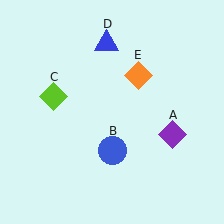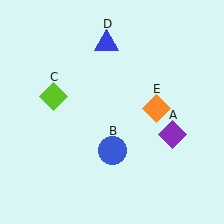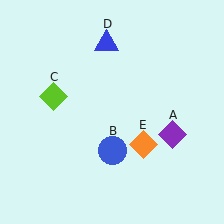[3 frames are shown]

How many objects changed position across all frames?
1 object changed position: orange diamond (object E).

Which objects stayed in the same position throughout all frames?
Purple diamond (object A) and blue circle (object B) and lime diamond (object C) and blue triangle (object D) remained stationary.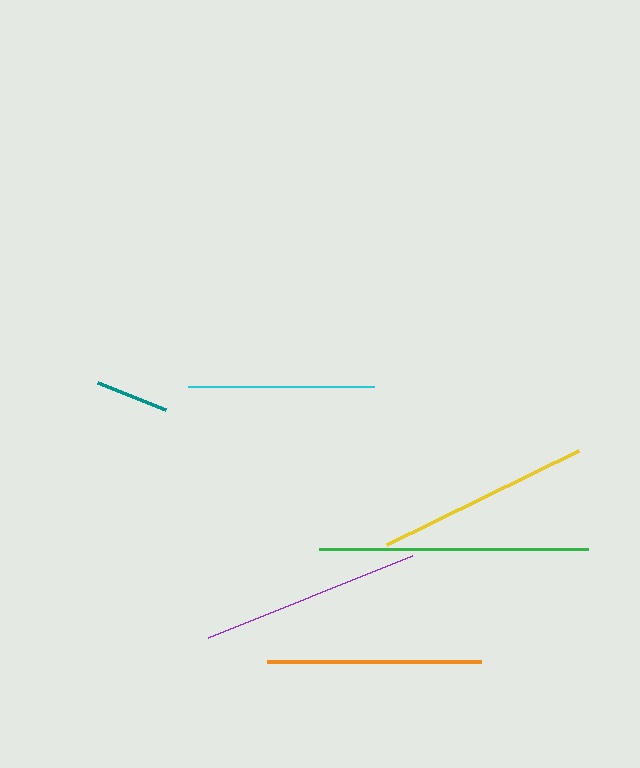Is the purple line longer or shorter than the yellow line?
The purple line is longer than the yellow line.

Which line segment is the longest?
The green line is the longest at approximately 269 pixels.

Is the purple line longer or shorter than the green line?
The green line is longer than the purple line.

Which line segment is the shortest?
The teal line is the shortest at approximately 74 pixels.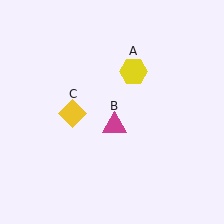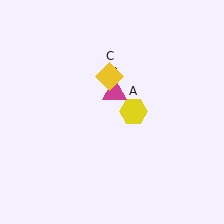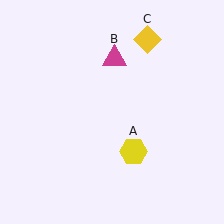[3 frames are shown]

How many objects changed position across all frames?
3 objects changed position: yellow hexagon (object A), magenta triangle (object B), yellow diamond (object C).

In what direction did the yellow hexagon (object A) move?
The yellow hexagon (object A) moved down.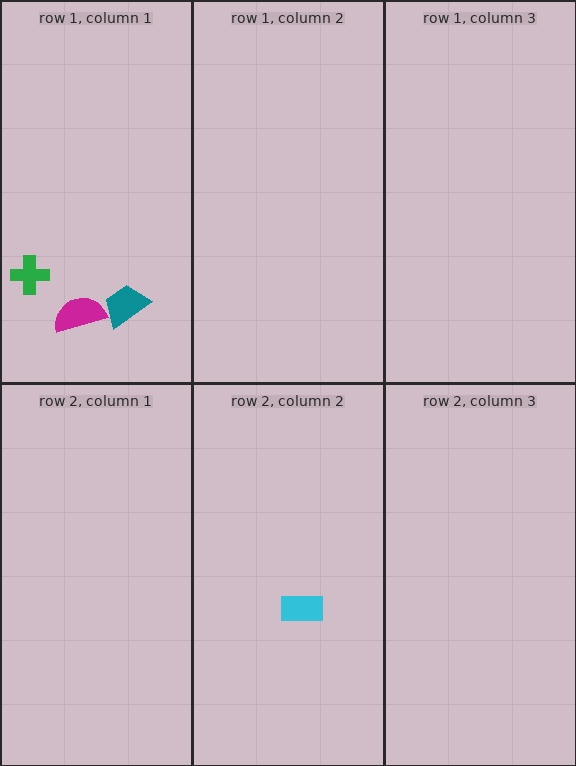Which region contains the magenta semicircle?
The row 1, column 1 region.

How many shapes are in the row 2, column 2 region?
1.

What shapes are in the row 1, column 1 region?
The teal trapezoid, the green cross, the magenta semicircle.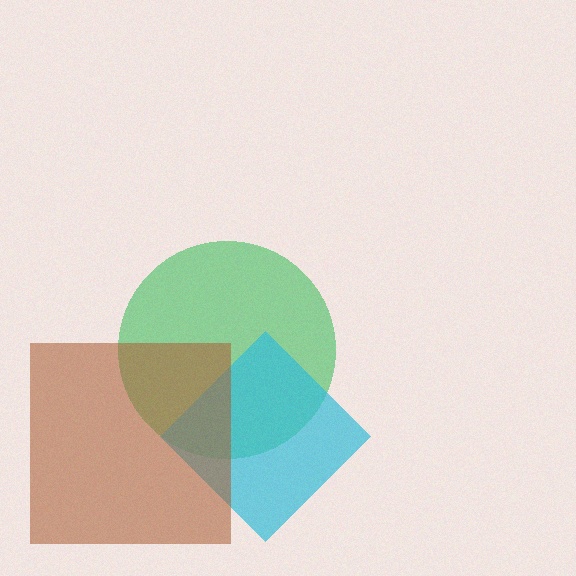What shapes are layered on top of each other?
The layered shapes are: a green circle, a cyan diamond, a brown square.